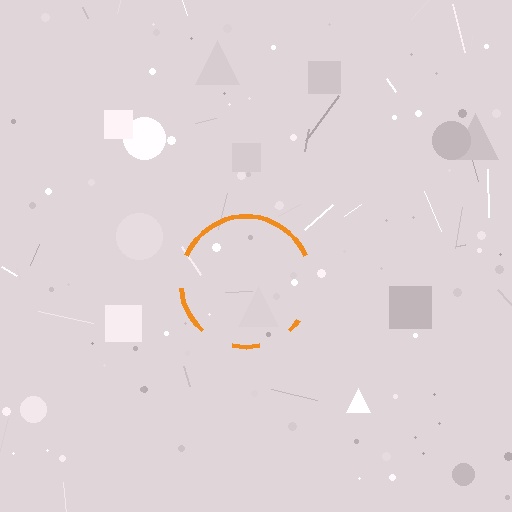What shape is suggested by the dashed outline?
The dashed outline suggests a circle.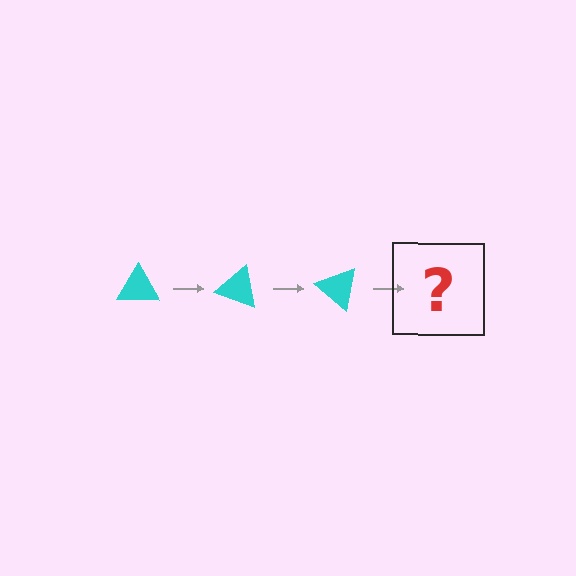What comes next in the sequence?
The next element should be a cyan triangle rotated 60 degrees.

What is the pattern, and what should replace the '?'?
The pattern is that the triangle rotates 20 degrees each step. The '?' should be a cyan triangle rotated 60 degrees.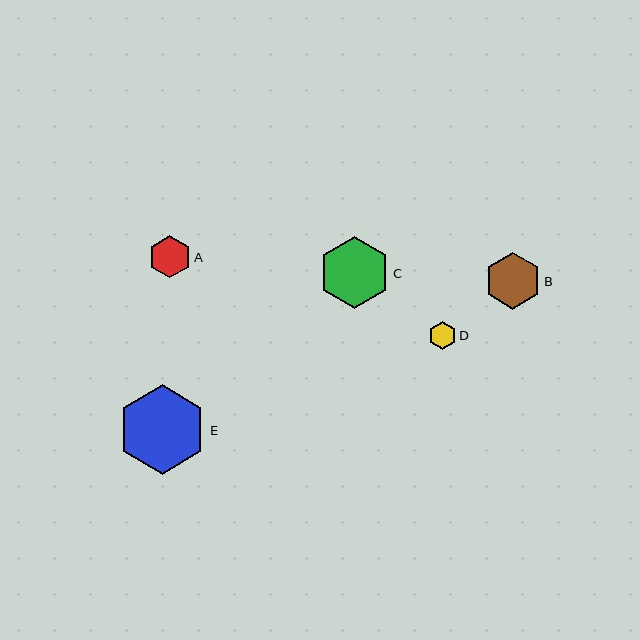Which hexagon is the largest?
Hexagon E is the largest with a size of approximately 90 pixels.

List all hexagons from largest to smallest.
From largest to smallest: E, C, B, A, D.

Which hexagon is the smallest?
Hexagon D is the smallest with a size of approximately 28 pixels.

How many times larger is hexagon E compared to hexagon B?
Hexagon E is approximately 1.6 times the size of hexagon B.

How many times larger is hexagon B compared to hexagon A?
Hexagon B is approximately 1.3 times the size of hexagon A.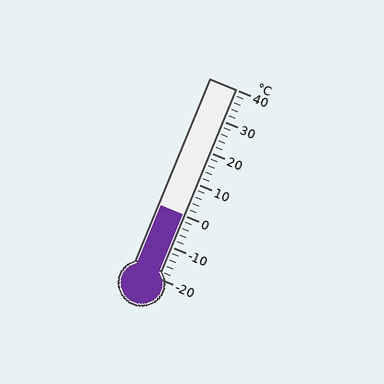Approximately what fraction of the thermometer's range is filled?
The thermometer is filled to approximately 35% of its range.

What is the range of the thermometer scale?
The thermometer scale ranges from -20°C to 40°C.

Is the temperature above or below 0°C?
The temperature is at 0°C.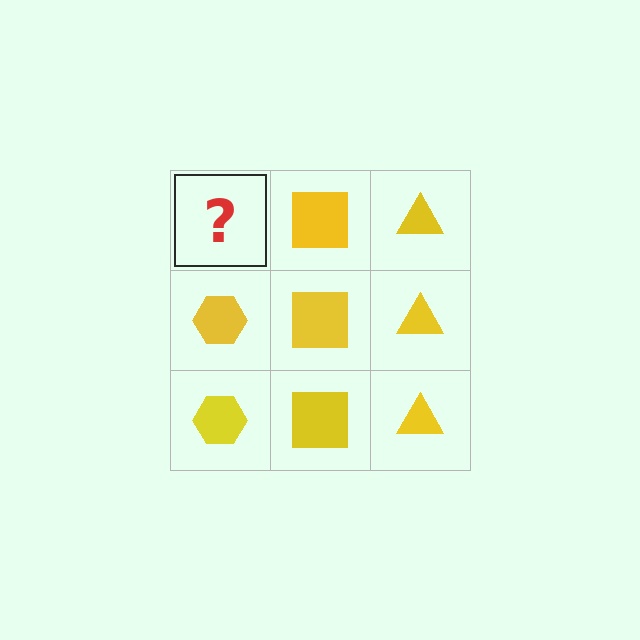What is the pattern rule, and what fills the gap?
The rule is that each column has a consistent shape. The gap should be filled with a yellow hexagon.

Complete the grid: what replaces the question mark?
The question mark should be replaced with a yellow hexagon.